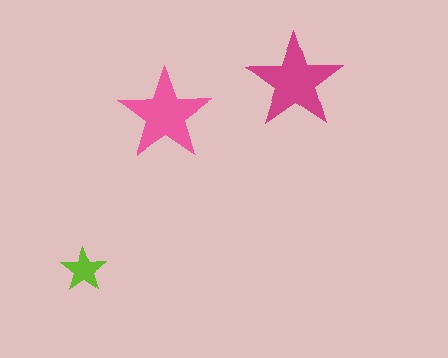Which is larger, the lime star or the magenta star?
The magenta one.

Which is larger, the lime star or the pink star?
The pink one.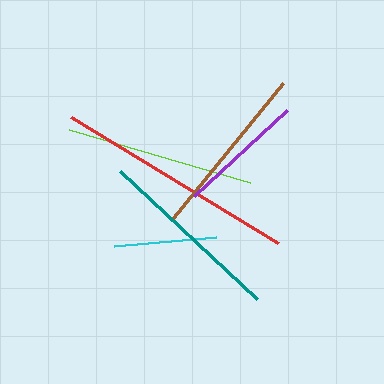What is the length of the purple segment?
The purple segment is approximately 127 pixels long.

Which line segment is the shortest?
The cyan line is the shortest at approximately 102 pixels.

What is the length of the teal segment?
The teal segment is approximately 187 pixels long.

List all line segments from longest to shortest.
From longest to shortest: red, lime, teal, brown, purple, cyan.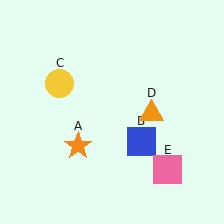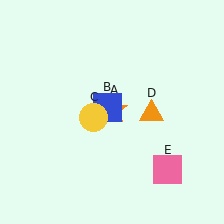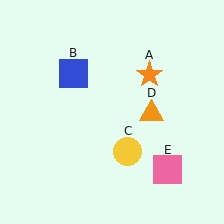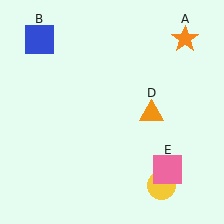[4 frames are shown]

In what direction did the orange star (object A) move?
The orange star (object A) moved up and to the right.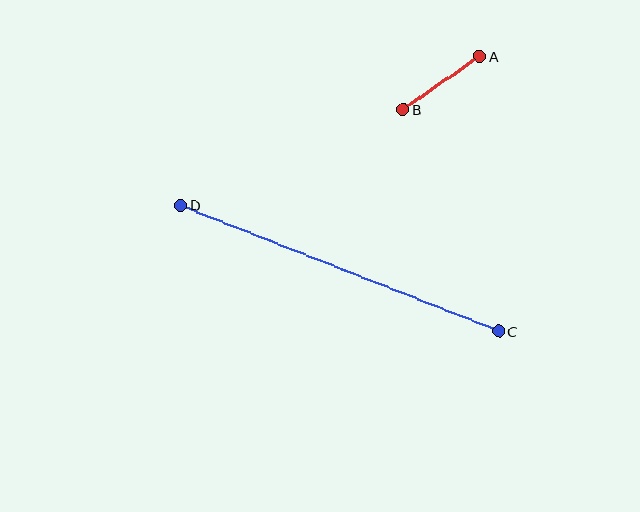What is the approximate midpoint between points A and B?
The midpoint is at approximately (441, 83) pixels.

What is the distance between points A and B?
The distance is approximately 94 pixels.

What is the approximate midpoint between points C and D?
The midpoint is at approximately (339, 268) pixels.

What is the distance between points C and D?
The distance is approximately 342 pixels.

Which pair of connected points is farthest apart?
Points C and D are farthest apart.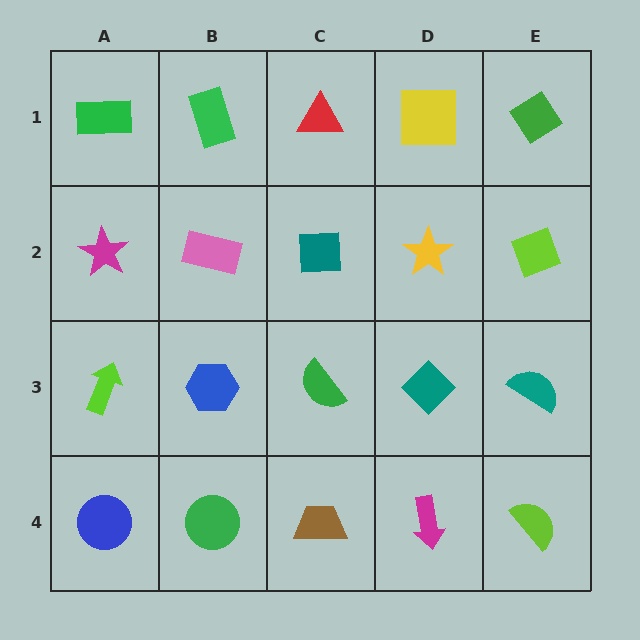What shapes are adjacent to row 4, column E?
A teal semicircle (row 3, column E), a magenta arrow (row 4, column D).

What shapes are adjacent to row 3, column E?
A lime diamond (row 2, column E), a lime semicircle (row 4, column E), a teal diamond (row 3, column D).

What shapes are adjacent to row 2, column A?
A green rectangle (row 1, column A), a lime arrow (row 3, column A), a pink rectangle (row 2, column B).